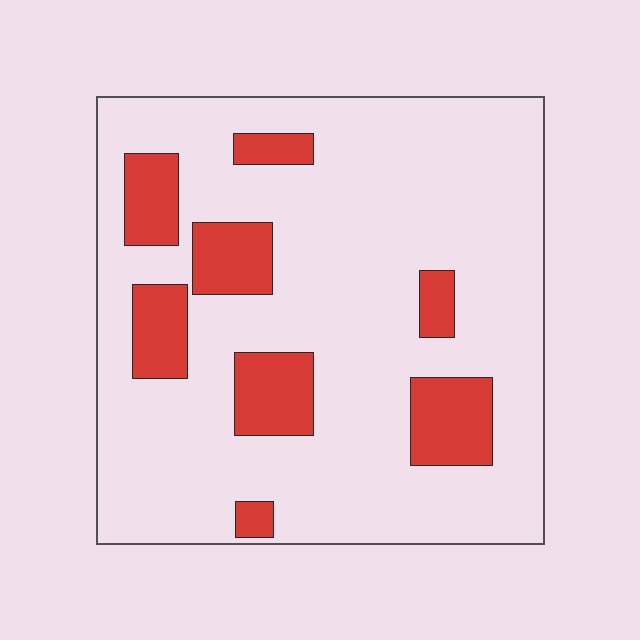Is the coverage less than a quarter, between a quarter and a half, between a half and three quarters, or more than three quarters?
Less than a quarter.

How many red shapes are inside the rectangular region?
8.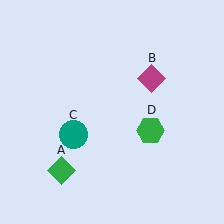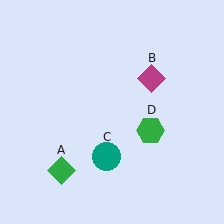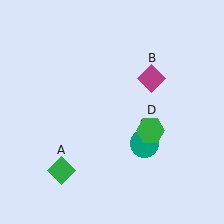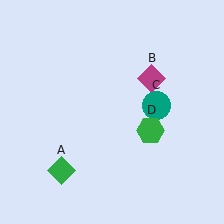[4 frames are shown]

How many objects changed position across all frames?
1 object changed position: teal circle (object C).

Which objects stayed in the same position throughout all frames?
Green diamond (object A) and magenta diamond (object B) and green hexagon (object D) remained stationary.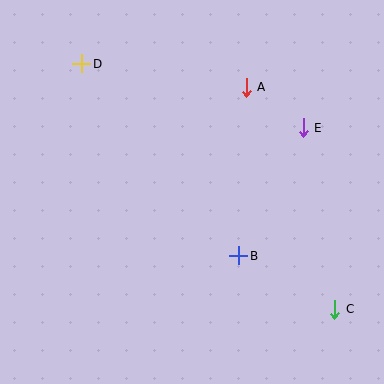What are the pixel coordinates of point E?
Point E is at (303, 128).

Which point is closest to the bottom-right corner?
Point C is closest to the bottom-right corner.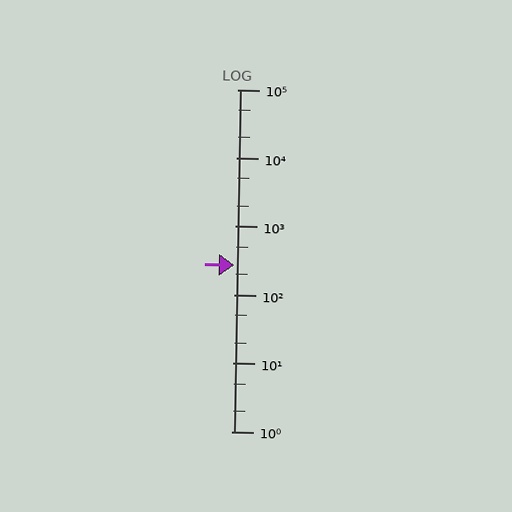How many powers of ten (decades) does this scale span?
The scale spans 5 decades, from 1 to 100000.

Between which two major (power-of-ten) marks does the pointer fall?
The pointer is between 100 and 1000.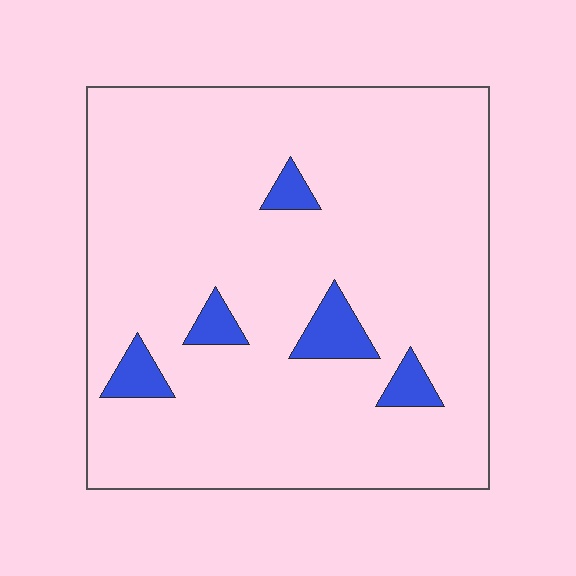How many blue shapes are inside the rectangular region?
5.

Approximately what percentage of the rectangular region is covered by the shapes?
Approximately 10%.